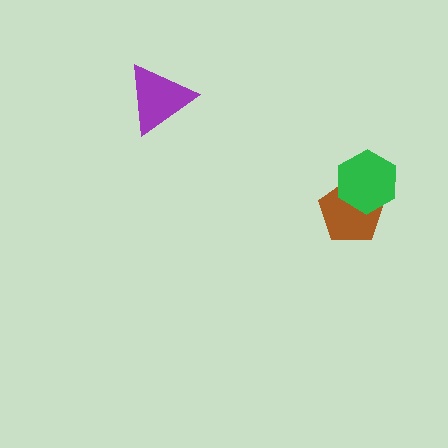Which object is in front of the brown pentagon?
The green hexagon is in front of the brown pentagon.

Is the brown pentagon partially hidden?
Yes, it is partially covered by another shape.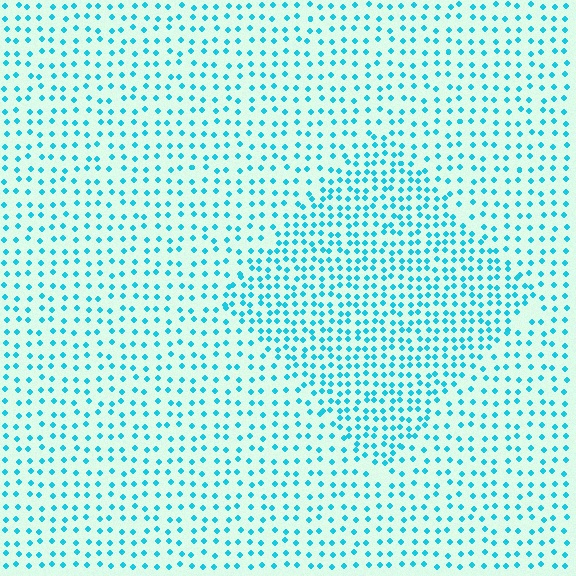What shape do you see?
I see a diamond.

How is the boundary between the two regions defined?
The boundary is defined by a change in element density (approximately 1.7x ratio). All elements are the same color, size, and shape.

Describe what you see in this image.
The image contains small cyan elements arranged at two different densities. A diamond-shaped region is visible where the elements are more densely packed than the surrounding area.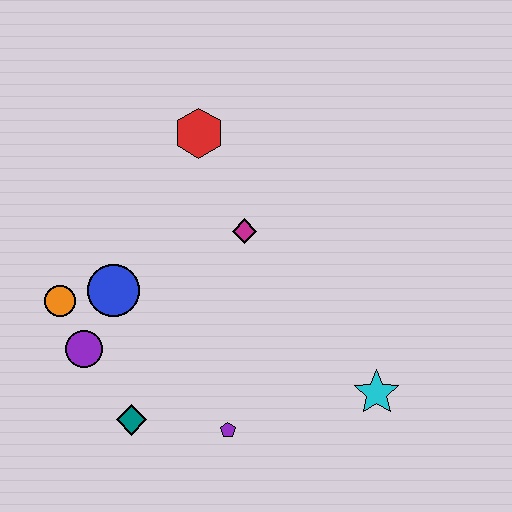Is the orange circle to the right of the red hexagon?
No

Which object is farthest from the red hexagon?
The cyan star is farthest from the red hexagon.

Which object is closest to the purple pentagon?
The teal diamond is closest to the purple pentagon.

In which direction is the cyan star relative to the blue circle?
The cyan star is to the right of the blue circle.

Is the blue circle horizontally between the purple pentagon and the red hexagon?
No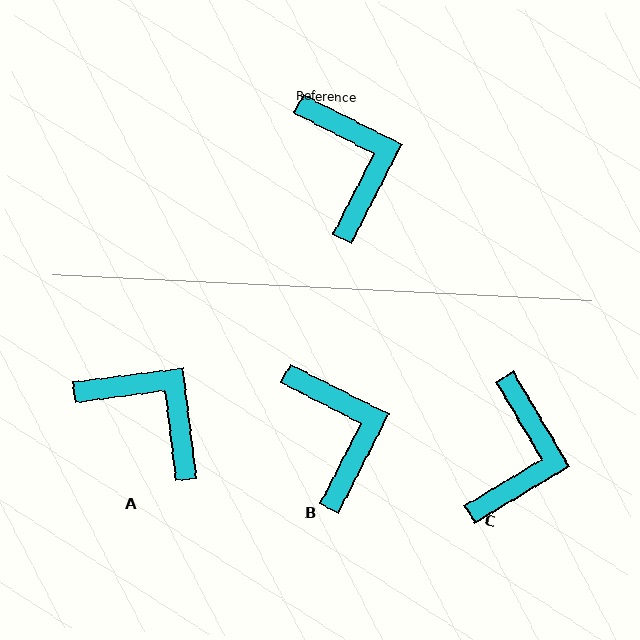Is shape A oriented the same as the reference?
No, it is off by about 34 degrees.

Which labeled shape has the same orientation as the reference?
B.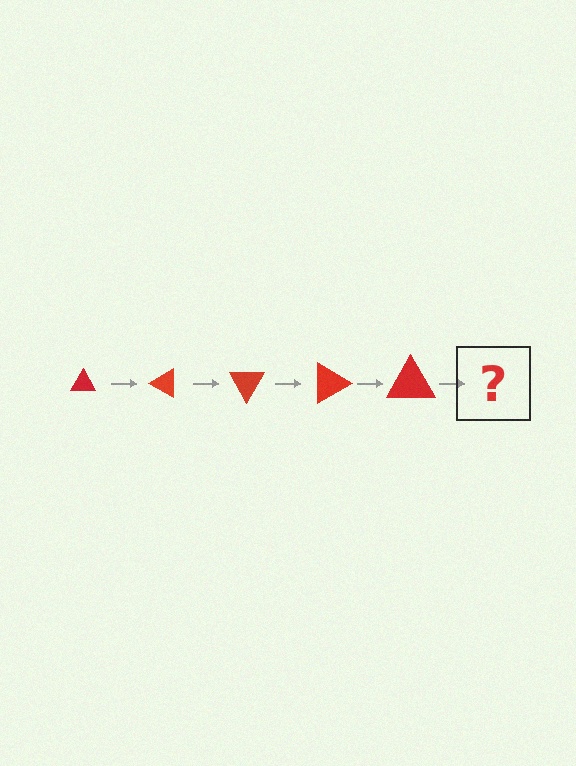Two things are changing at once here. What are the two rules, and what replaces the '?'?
The two rules are that the triangle grows larger each step and it rotates 30 degrees each step. The '?' should be a triangle, larger than the previous one and rotated 150 degrees from the start.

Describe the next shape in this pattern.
It should be a triangle, larger than the previous one and rotated 150 degrees from the start.